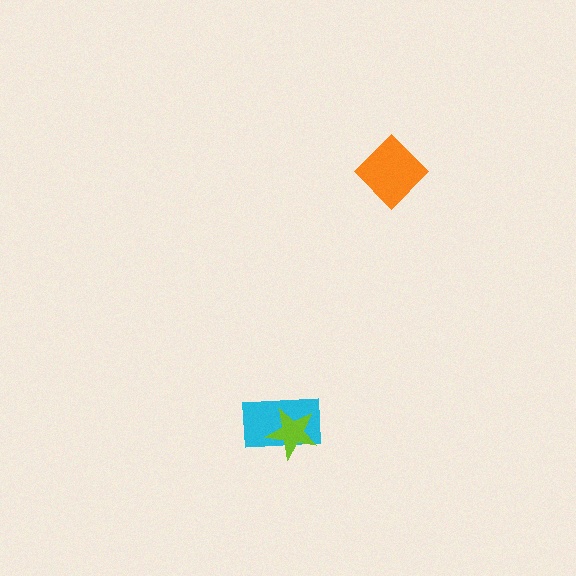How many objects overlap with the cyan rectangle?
1 object overlaps with the cyan rectangle.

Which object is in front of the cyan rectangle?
The lime star is in front of the cyan rectangle.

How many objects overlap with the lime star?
1 object overlaps with the lime star.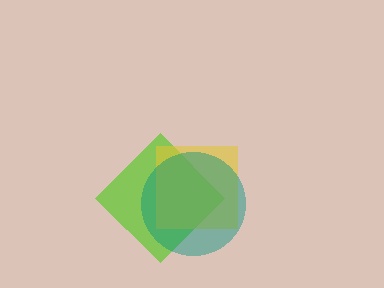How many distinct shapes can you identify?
There are 3 distinct shapes: a lime diamond, a yellow square, a teal circle.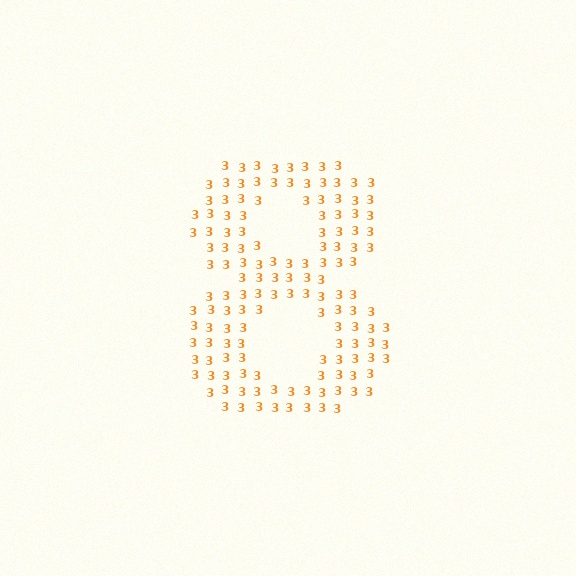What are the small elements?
The small elements are digit 3's.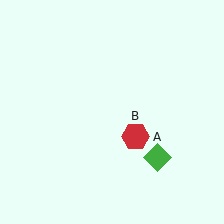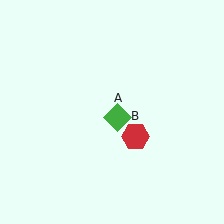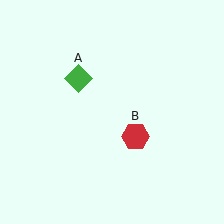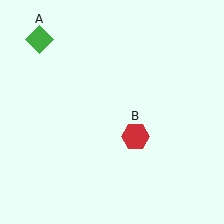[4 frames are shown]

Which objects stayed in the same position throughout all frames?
Red hexagon (object B) remained stationary.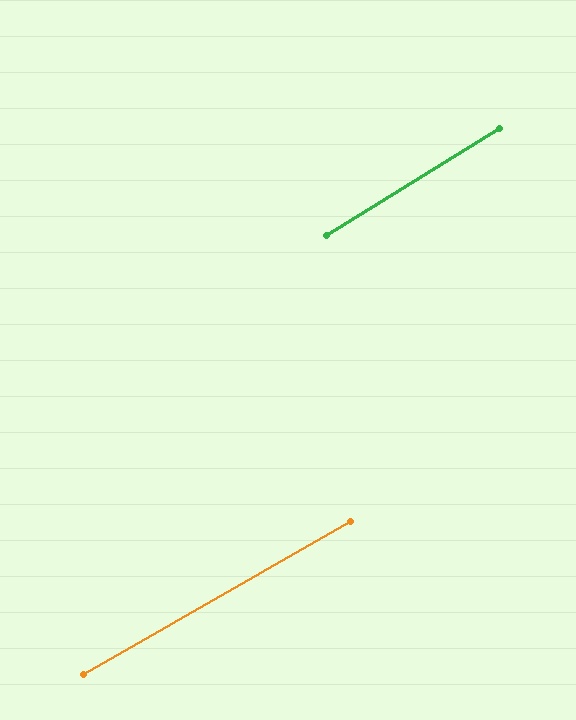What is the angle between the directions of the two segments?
Approximately 2 degrees.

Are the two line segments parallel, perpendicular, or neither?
Parallel — their directions differ by only 1.9°.